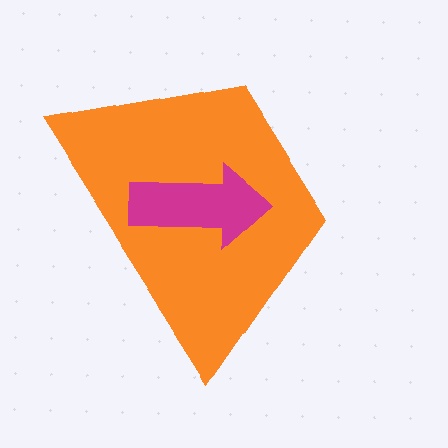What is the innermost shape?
The magenta arrow.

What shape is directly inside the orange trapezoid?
The magenta arrow.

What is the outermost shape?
The orange trapezoid.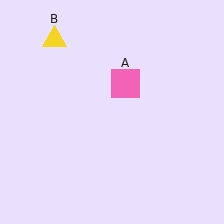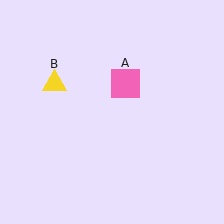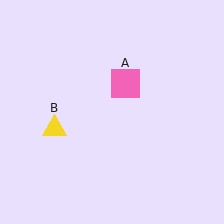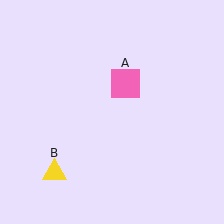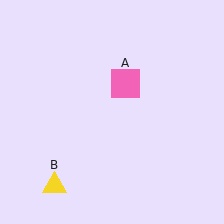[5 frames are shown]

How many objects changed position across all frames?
1 object changed position: yellow triangle (object B).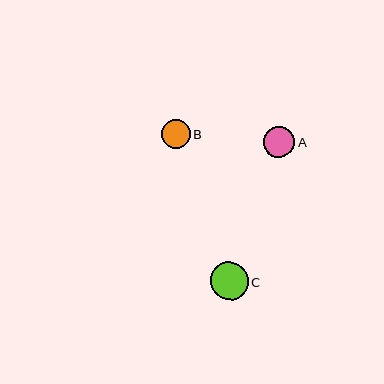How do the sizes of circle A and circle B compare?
Circle A and circle B are approximately the same size.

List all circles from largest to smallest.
From largest to smallest: C, A, B.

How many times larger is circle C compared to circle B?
Circle C is approximately 1.3 times the size of circle B.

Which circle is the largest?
Circle C is the largest with a size of approximately 38 pixels.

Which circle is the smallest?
Circle B is the smallest with a size of approximately 29 pixels.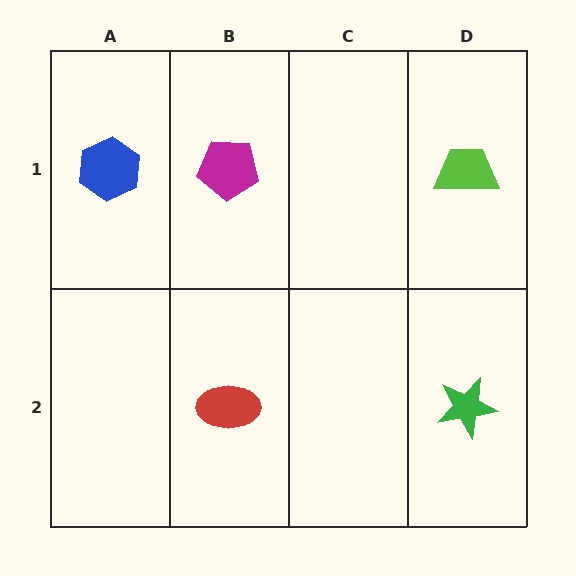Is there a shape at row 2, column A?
No, that cell is empty.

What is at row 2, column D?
A green star.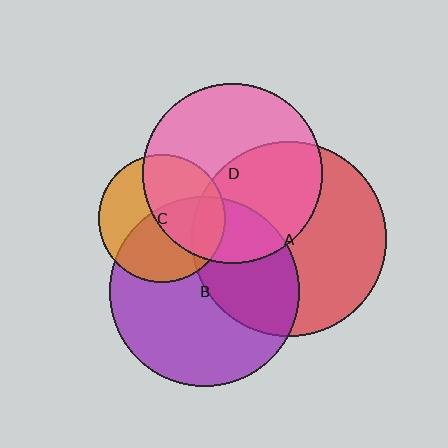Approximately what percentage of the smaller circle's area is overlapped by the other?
Approximately 15%.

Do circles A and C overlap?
Yes.